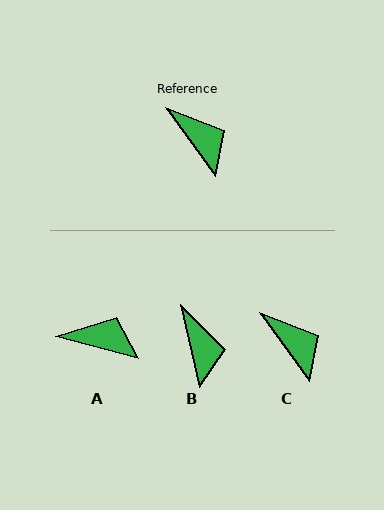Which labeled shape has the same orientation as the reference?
C.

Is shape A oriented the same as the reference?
No, it is off by about 39 degrees.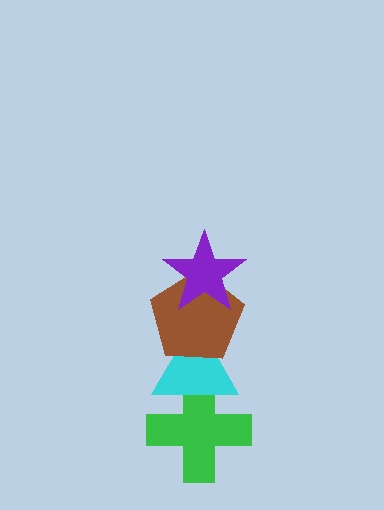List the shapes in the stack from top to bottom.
From top to bottom: the purple star, the brown pentagon, the cyan triangle, the green cross.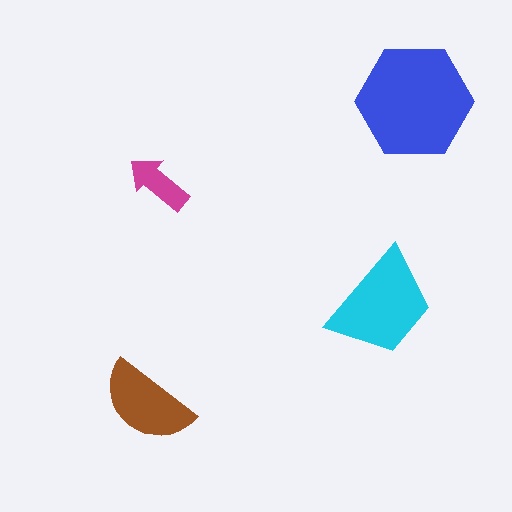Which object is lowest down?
The brown semicircle is bottommost.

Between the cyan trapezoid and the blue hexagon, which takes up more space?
The blue hexagon.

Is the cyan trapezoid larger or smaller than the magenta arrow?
Larger.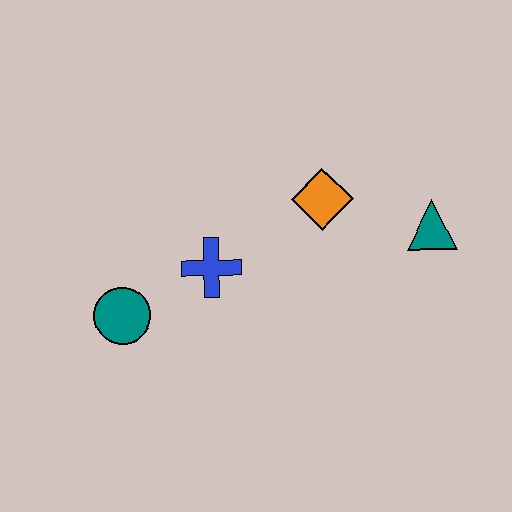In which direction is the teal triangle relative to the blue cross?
The teal triangle is to the right of the blue cross.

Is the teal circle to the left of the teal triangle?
Yes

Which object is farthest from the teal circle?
The teal triangle is farthest from the teal circle.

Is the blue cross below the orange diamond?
Yes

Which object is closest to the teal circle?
The blue cross is closest to the teal circle.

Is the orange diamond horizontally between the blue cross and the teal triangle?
Yes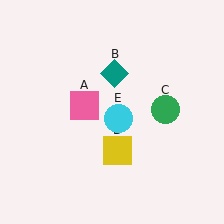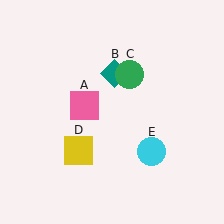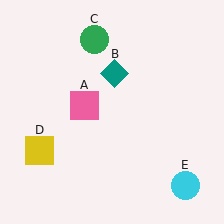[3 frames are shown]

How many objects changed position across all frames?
3 objects changed position: green circle (object C), yellow square (object D), cyan circle (object E).